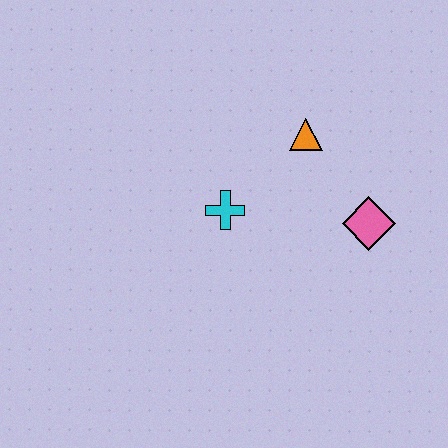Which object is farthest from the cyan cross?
The pink diamond is farthest from the cyan cross.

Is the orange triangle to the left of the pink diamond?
Yes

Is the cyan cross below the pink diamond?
No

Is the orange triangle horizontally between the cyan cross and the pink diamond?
Yes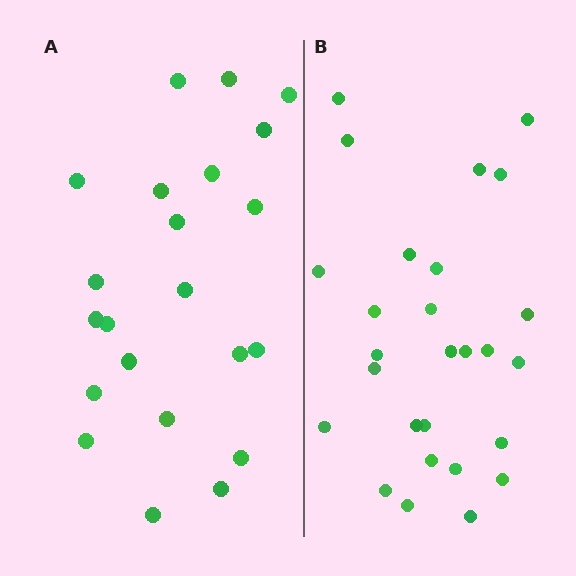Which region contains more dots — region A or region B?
Region B (the right region) has more dots.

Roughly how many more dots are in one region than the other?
Region B has about 5 more dots than region A.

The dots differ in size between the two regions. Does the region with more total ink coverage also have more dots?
No. Region A has more total ink coverage because its dots are larger, but region B actually contains more individual dots. Total area can be misleading — the number of items is what matters here.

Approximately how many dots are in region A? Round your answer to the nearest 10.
About 20 dots. (The exact count is 22, which rounds to 20.)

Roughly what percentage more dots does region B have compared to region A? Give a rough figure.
About 25% more.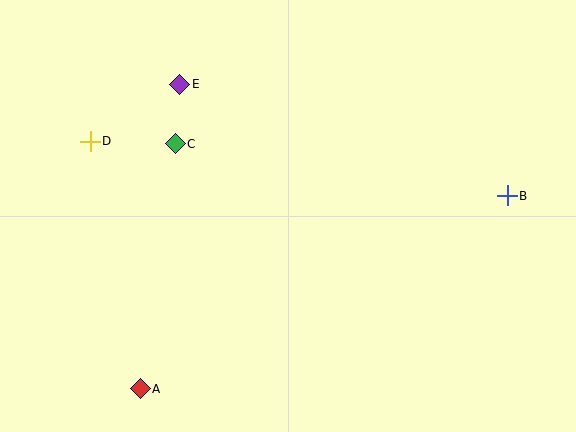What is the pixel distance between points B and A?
The distance between B and A is 415 pixels.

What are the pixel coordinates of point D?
Point D is at (90, 141).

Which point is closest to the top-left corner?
Point D is closest to the top-left corner.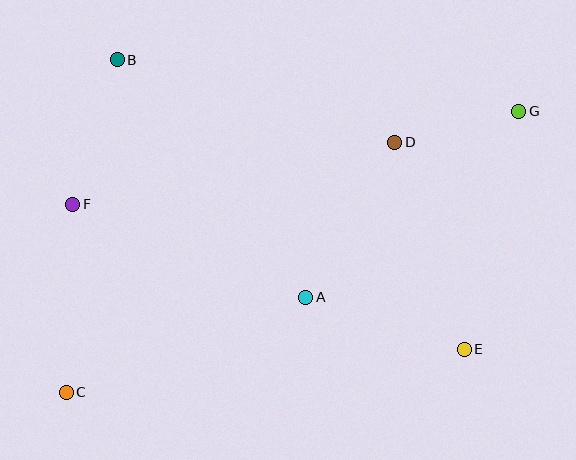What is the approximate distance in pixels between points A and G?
The distance between A and G is approximately 283 pixels.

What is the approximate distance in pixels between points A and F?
The distance between A and F is approximately 251 pixels.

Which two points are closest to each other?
Points D and G are closest to each other.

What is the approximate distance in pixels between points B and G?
The distance between B and G is approximately 405 pixels.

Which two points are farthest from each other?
Points C and G are farthest from each other.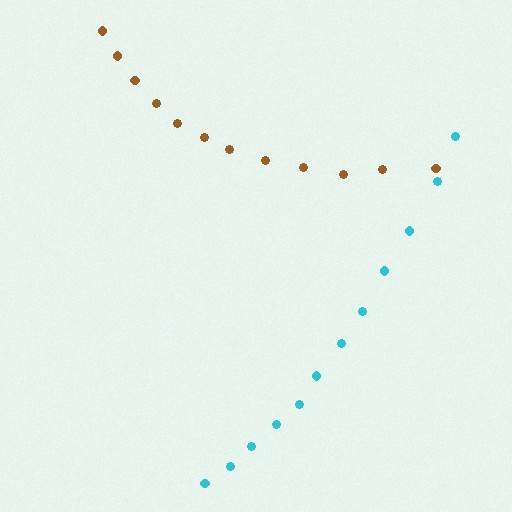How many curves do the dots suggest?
There are 2 distinct paths.